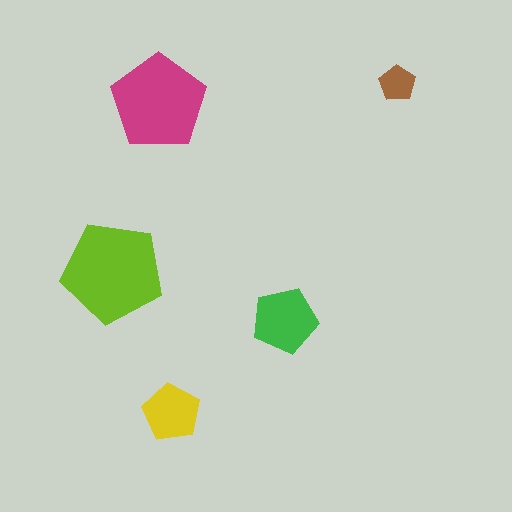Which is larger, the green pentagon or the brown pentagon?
The green one.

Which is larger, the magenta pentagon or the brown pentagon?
The magenta one.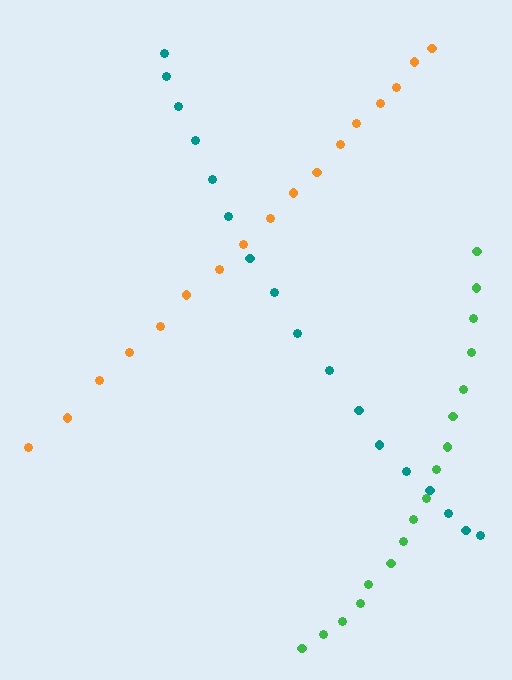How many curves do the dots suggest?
There are 3 distinct paths.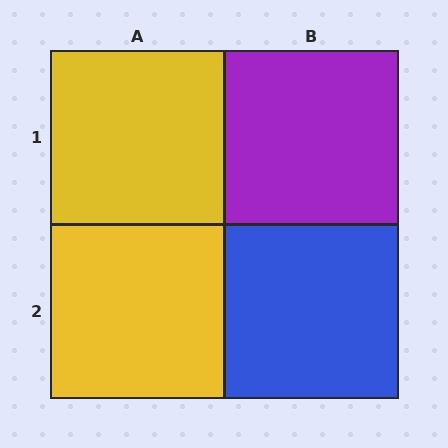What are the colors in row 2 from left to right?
Yellow, blue.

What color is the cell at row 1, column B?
Purple.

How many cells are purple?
1 cell is purple.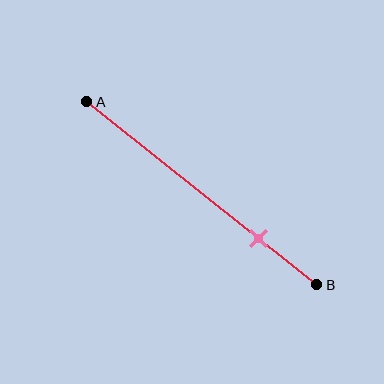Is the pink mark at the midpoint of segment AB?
No, the mark is at about 75% from A, not at the 50% midpoint.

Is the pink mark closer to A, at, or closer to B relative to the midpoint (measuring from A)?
The pink mark is closer to point B than the midpoint of segment AB.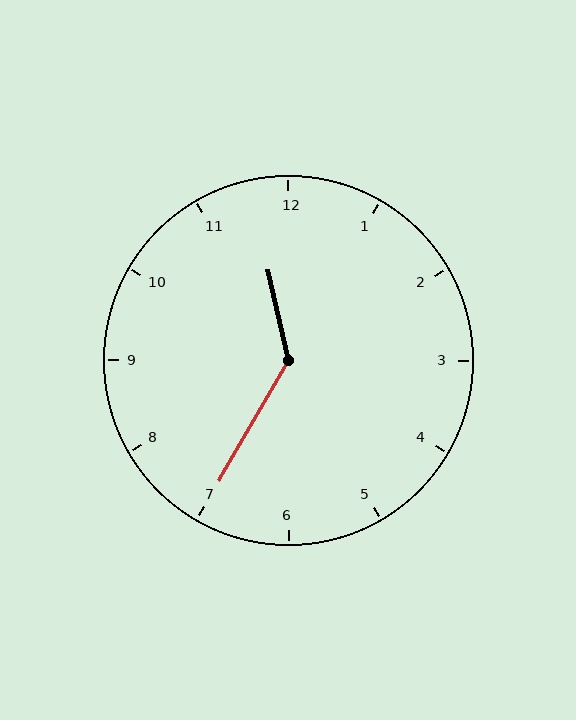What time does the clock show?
11:35.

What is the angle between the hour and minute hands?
Approximately 138 degrees.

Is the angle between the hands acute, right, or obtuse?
It is obtuse.